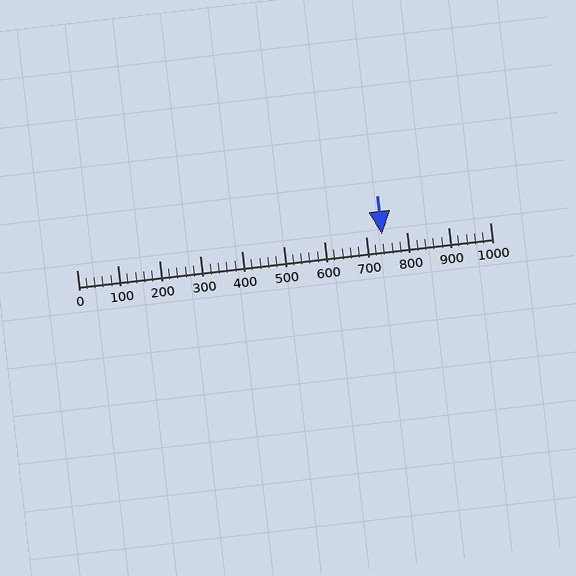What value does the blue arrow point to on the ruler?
The blue arrow points to approximately 740.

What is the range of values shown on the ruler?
The ruler shows values from 0 to 1000.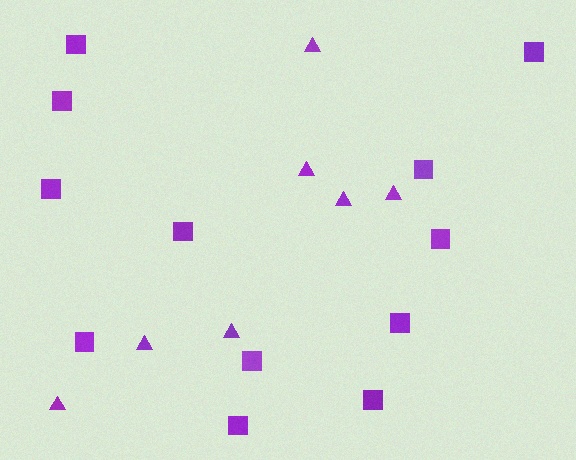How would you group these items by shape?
There are 2 groups: one group of triangles (7) and one group of squares (12).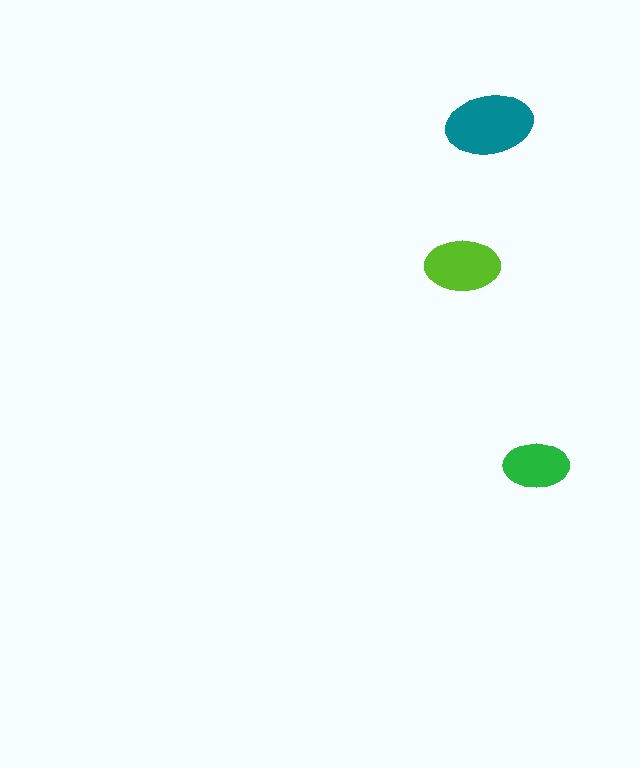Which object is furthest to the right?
The green ellipse is rightmost.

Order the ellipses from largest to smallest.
the teal one, the lime one, the green one.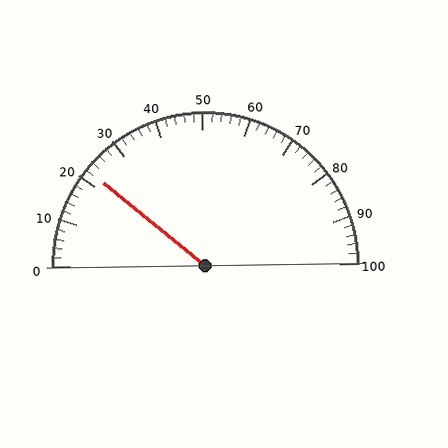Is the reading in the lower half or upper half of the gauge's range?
The reading is in the lower half of the range (0 to 100).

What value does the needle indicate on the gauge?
The needle indicates approximately 22.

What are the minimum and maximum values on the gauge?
The gauge ranges from 0 to 100.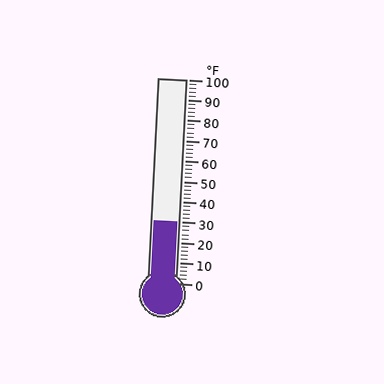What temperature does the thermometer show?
The thermometer shows approximately 30°F.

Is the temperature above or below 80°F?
The temperature is below 80°F.